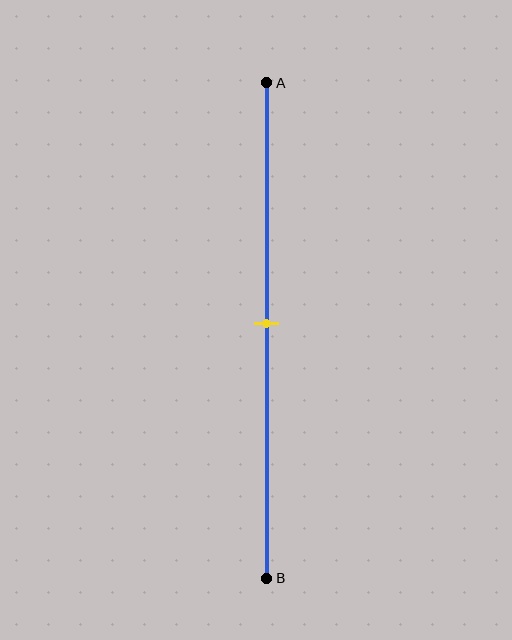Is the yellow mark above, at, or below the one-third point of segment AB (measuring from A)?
The yellow mark is below the one-third point of segment AB.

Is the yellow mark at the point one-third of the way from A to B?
No, the mark is at about 50% from A, not at the 33% one-third point.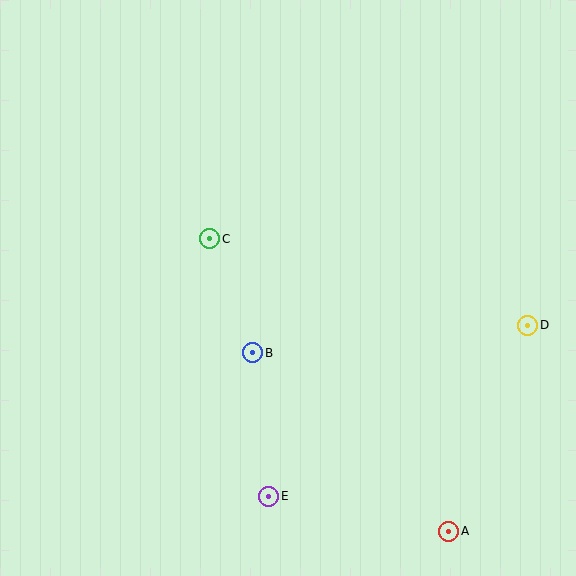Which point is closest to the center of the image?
Point B at (253, 353) is closest to the center.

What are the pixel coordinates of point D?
Point D is at (528, 325).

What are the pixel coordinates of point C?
Point C is at (210, 239).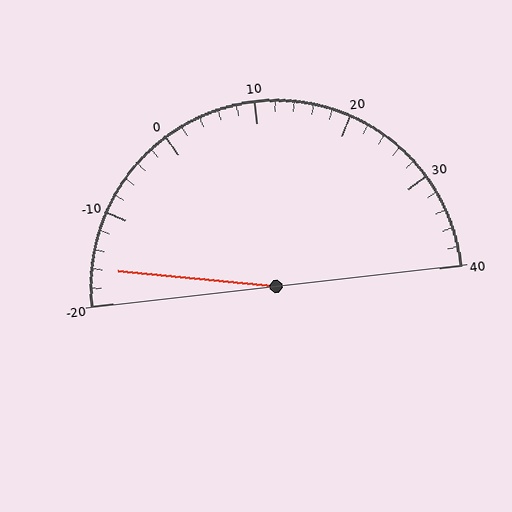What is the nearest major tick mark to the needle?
The nearest major tick mark is -20.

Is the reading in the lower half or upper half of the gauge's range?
The reading is in the lower half of the range (-20 to 40).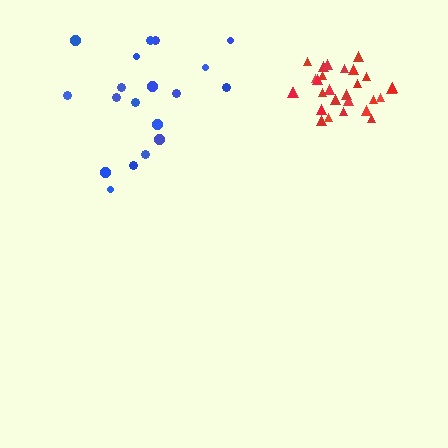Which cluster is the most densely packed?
Red.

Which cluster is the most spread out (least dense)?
Blue.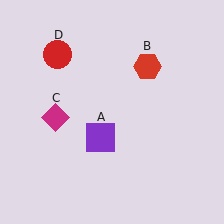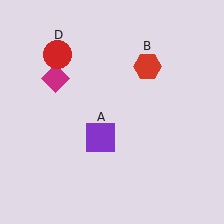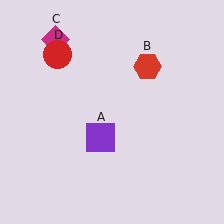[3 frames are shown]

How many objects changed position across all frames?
1 object changed position: magenta diamond (object C).